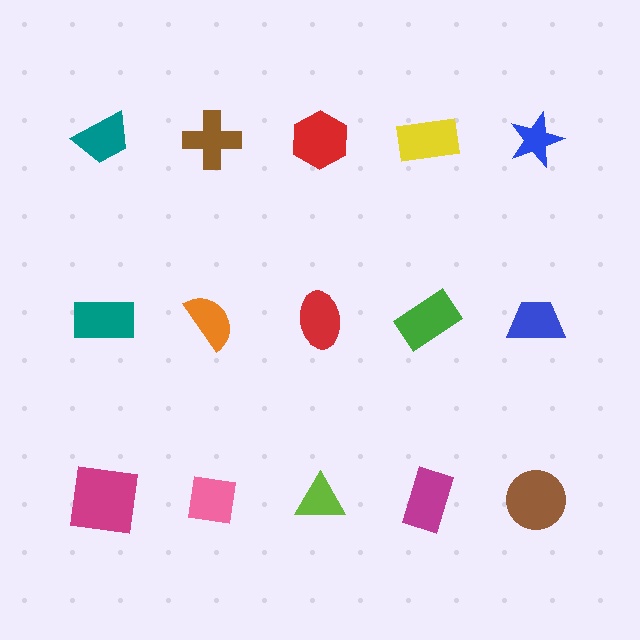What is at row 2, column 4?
A green rectangle.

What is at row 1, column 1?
A teal trapezoid.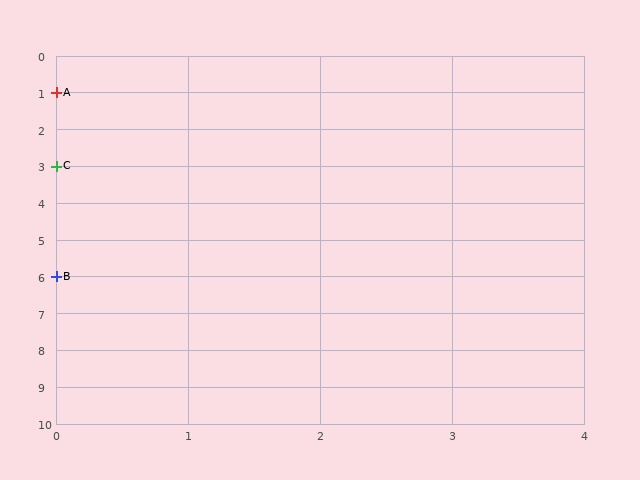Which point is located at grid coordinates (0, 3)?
Point C is at (0, 3).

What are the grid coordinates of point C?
Point C is at grid coordinates (0, 3).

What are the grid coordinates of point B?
Point B is at grid coordinates (0, 6).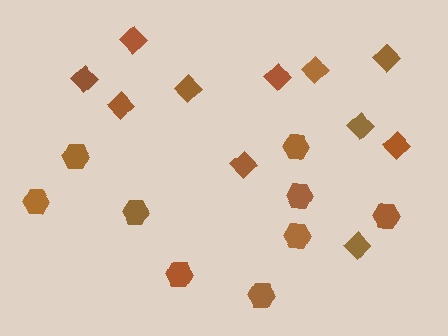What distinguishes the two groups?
There are 2 groups: one group of diamonds (11) and one group of hexagons (9).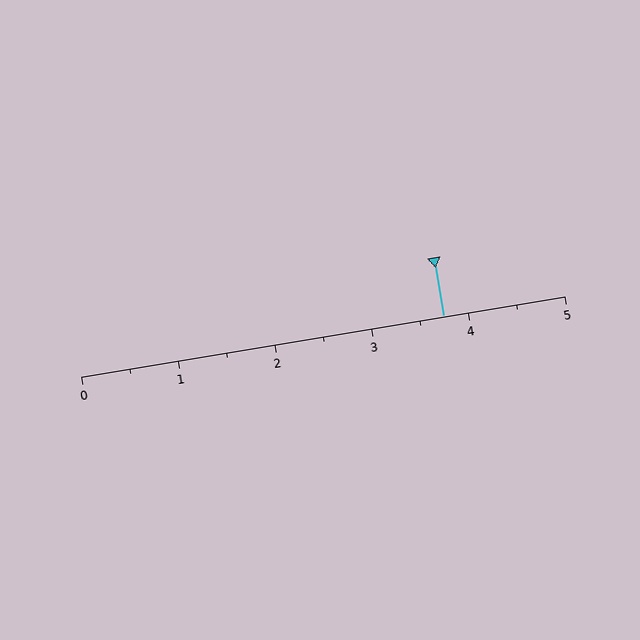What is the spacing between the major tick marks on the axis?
The major ticks are spaced 1 apart.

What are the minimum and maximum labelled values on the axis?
The axis runs from 0 to 5.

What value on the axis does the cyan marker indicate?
The marker indicates approximately 3.8.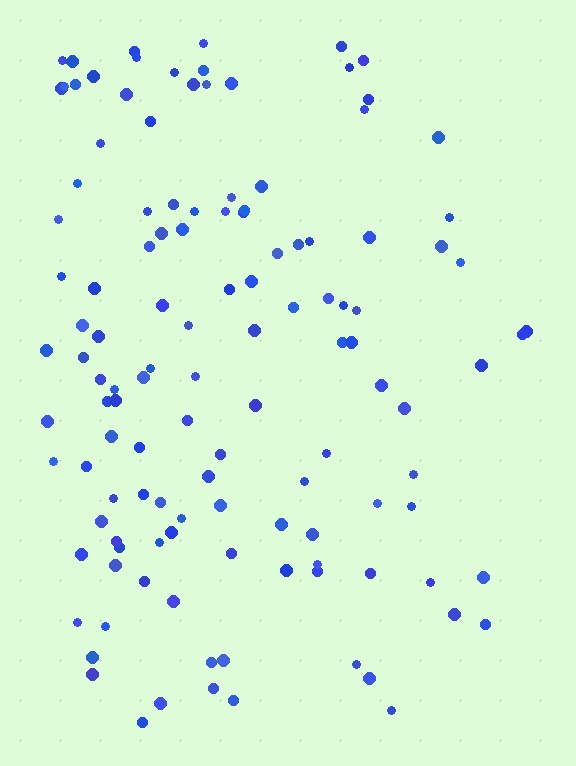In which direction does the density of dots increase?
From right to left, with the left side densest.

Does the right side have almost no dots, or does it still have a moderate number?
Still a moderate number, just noticeably fewer than the left.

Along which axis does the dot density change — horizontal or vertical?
Horizontal.